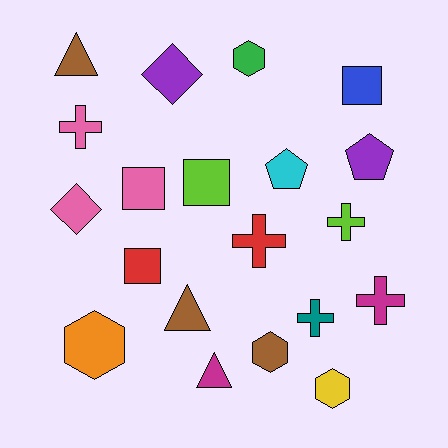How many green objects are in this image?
There is 1 green object.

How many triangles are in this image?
There are 3 triangles.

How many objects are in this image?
There are 20 objects.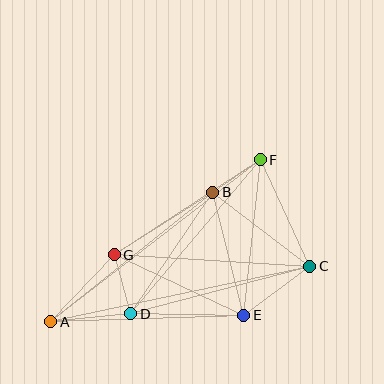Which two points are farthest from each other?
Points A and F are farthest from each other.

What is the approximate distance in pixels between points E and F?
The distance between E and F is approximately 156 pixels.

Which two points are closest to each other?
Points B and F are closest to each other.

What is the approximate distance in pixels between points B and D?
The distance between B and D is approximately 147 pixels.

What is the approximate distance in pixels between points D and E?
The distance between D and E is approximately 113 pixels.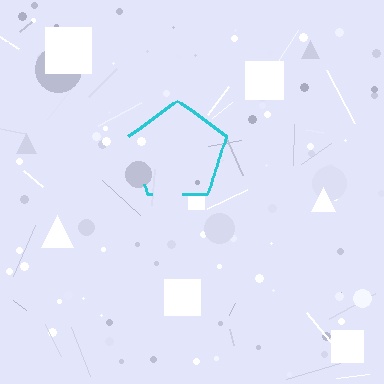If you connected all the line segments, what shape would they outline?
They would outline a pentagon.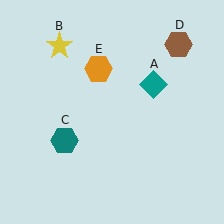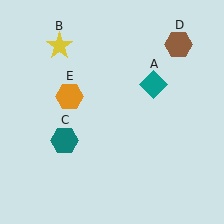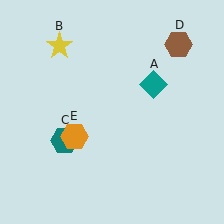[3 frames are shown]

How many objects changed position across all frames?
1 object changed position: orange hexagon (object E).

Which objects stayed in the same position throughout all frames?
Teal diamond (object A) and yellow star (object B) and teal hexagon (object C) and brown hexagon (object D) remained stationary.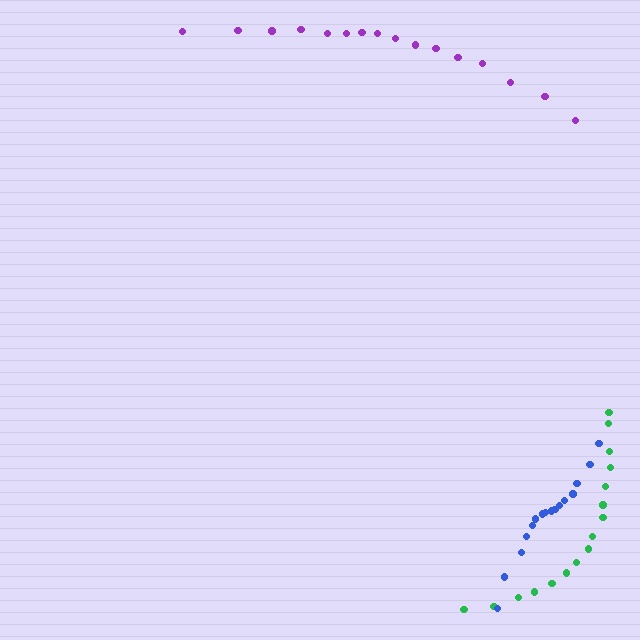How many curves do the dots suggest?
There are 3 distinct paths.